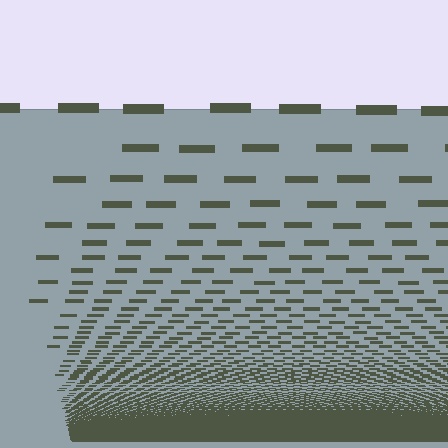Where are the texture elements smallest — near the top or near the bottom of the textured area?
Near the bottom.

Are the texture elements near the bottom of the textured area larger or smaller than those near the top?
Smaller. The gradient is inverted — elements near the bottom are smaller and denser.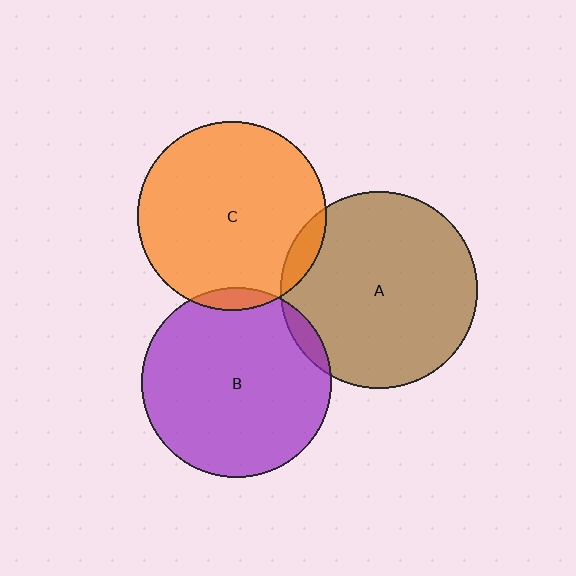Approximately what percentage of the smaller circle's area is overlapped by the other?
Approximately 5%.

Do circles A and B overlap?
Yes.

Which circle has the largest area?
Circle A (brown).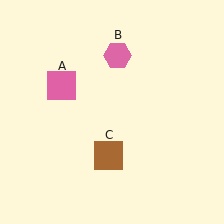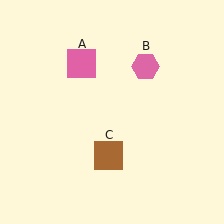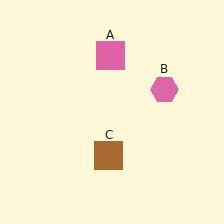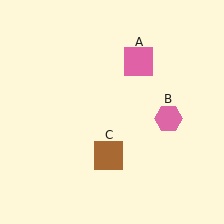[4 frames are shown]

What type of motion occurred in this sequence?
The pink square (object A), pink hexagon (object B) rotated clockwise around the center of the scene.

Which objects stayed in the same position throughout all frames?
Brown square (object C) remained stationary.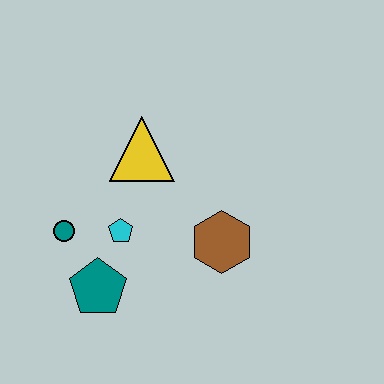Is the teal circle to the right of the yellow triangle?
No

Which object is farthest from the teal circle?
The brown hexagon is farthest from the teal circle.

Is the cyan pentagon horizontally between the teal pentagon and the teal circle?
No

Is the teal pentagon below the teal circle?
Yes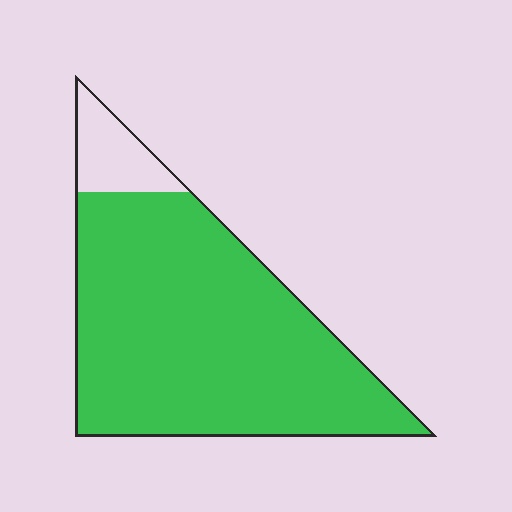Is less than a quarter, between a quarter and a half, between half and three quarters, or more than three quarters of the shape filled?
More than three quarters.